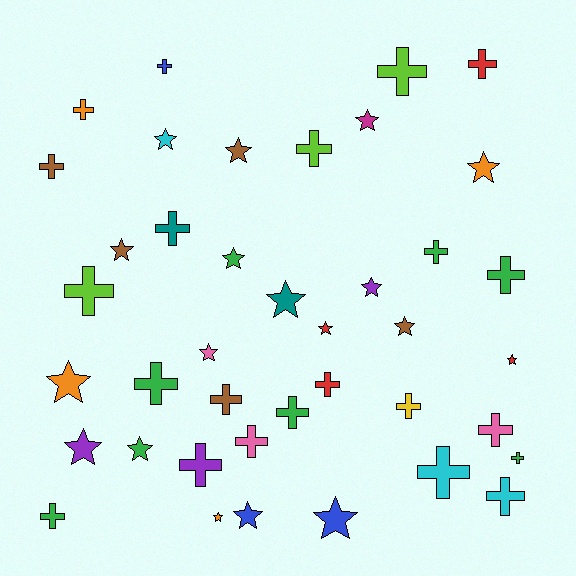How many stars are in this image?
There are 18 stars.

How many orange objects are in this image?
There are 4 orange objects.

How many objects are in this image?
There are 40 objects.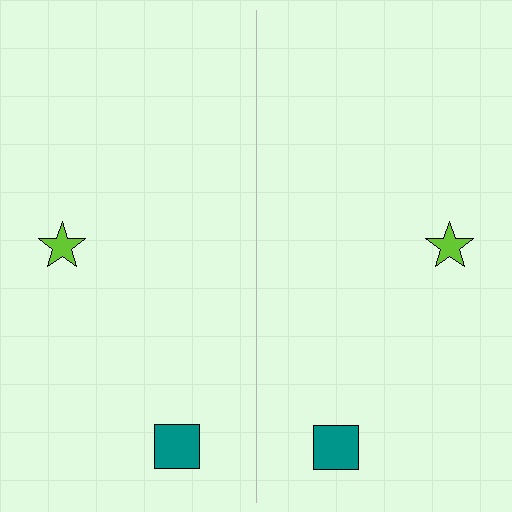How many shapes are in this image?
There are 4 shapes in this image.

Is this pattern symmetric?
Yes, this pattern has bilateral (reflection) symmetry.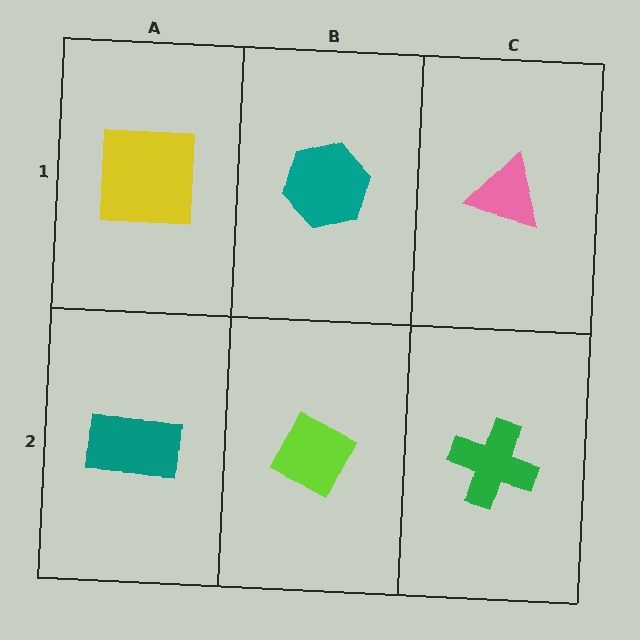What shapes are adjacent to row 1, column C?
A green cross (row 2, column C), a teal hexagon (row 1, column B).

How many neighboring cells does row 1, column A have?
2.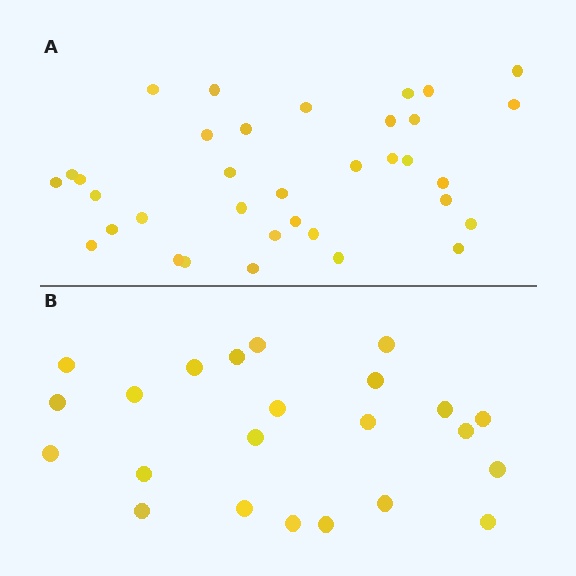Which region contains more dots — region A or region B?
Region A (the top region) has more dots.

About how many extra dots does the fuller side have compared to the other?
Region A has roughly 12 or so more dots than region B.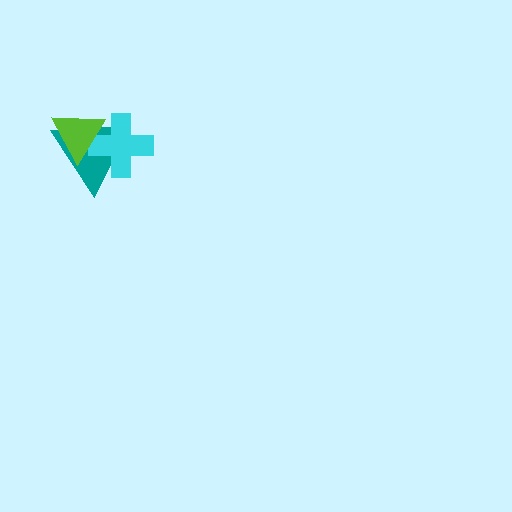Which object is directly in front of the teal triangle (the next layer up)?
The cyan cross is directly in front of the teal triangle.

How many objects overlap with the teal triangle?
2 objects overlap with the teal triangle.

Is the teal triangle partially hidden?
Yes, it is partially covered by another shape.